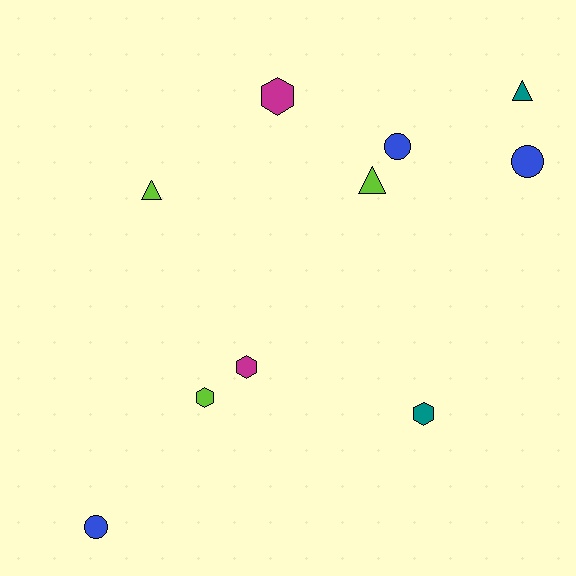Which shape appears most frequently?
Hexagon, with 4 objects.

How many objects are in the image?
There are 10 objects.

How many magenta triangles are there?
There are no magenta triangles.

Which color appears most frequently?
Lime, with 3 objects.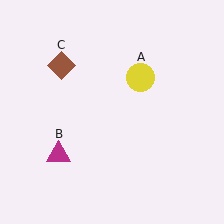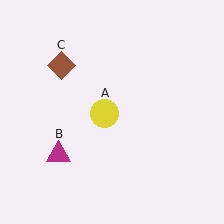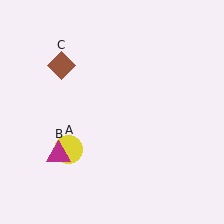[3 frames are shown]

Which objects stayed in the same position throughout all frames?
Magenta triangle (object B) and brown diamond (object C) remained stationary.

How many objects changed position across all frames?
1 object changed position: yellow circle (object A).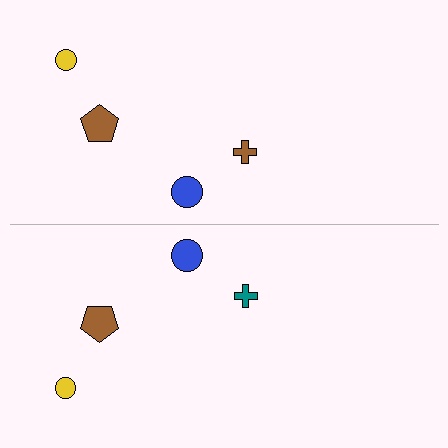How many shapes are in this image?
There are 8 shapes in this image.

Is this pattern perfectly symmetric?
No, the pattern is not perfectly symmetric. The teal cross on the bottom side breaks the symmetry — its mirror counterpart is brown.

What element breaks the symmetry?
The teal cross on the bottom side breaks the symmetry — its mirror counterpart is brown.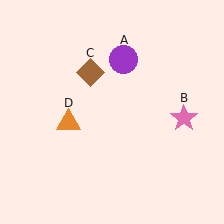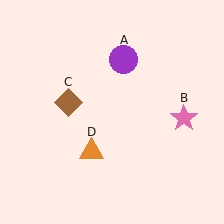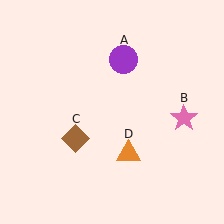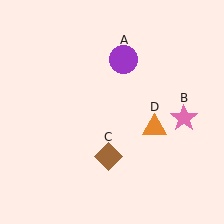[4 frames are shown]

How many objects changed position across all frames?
2 objects changed position: brown diamond (object C), orange triangle (object D).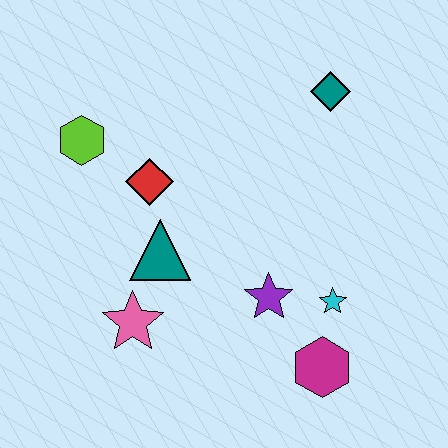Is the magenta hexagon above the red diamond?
No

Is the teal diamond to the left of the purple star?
No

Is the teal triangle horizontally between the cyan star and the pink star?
Yes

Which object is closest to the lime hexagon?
The red diamond is closest to the lime hexagon.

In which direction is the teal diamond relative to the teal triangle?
The teal diamond is to the right of the teal triangle.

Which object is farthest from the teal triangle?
The teal diamond is farthest from the teal triangle.